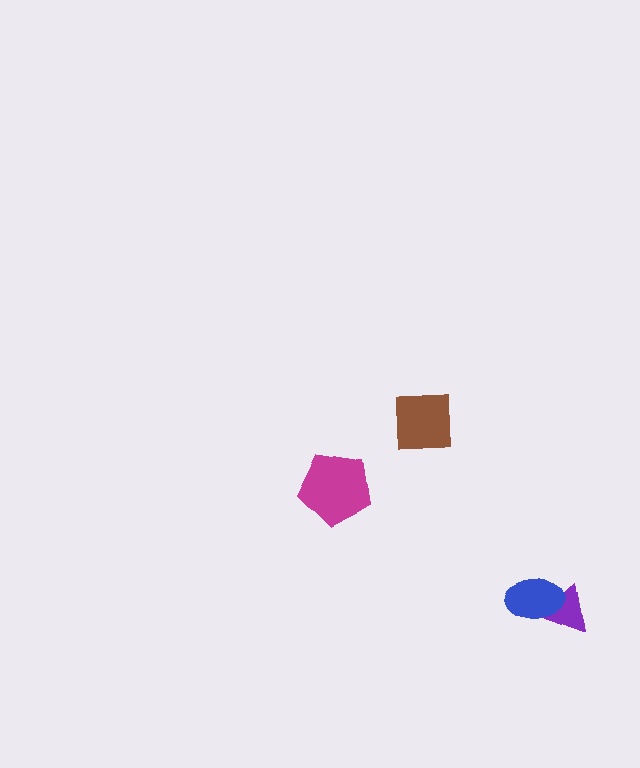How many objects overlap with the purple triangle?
1 object overlaps with the purple triangle.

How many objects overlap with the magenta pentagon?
0 objects overlap with the magenta pentagon.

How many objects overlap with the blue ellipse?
1 object overlaps with the blue ellipse.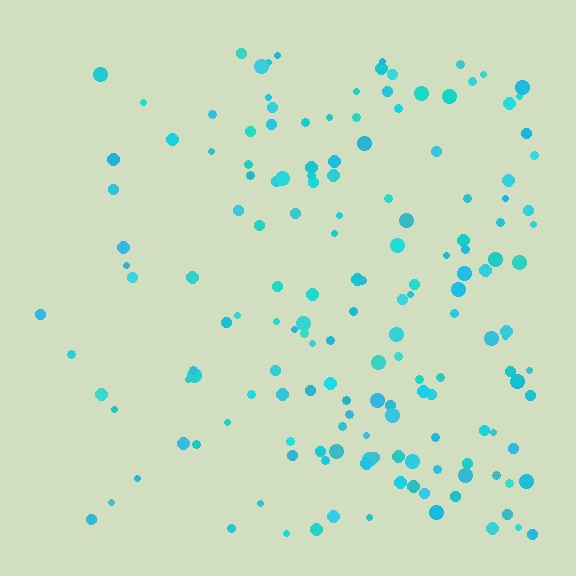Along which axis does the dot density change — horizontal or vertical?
Horizontal.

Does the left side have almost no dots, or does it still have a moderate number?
Still a moderate number, just noticeably fewer than the right.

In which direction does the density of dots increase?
From left to right, with the right side densest.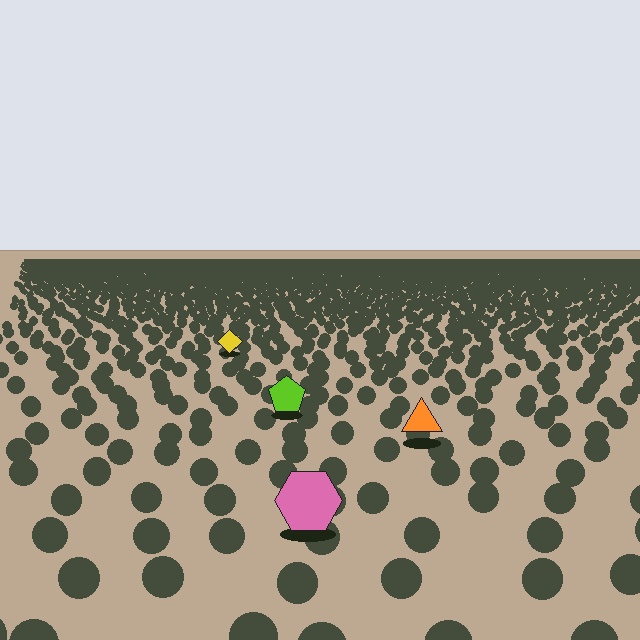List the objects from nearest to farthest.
From nearest to farthest: the pink hexagon, the orange triangle, the lime pentagon, the yellow diamond.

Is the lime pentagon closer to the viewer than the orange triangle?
No. The orange triangle is closer — you can tell from the texture gradient: the ground texture is coarser near it.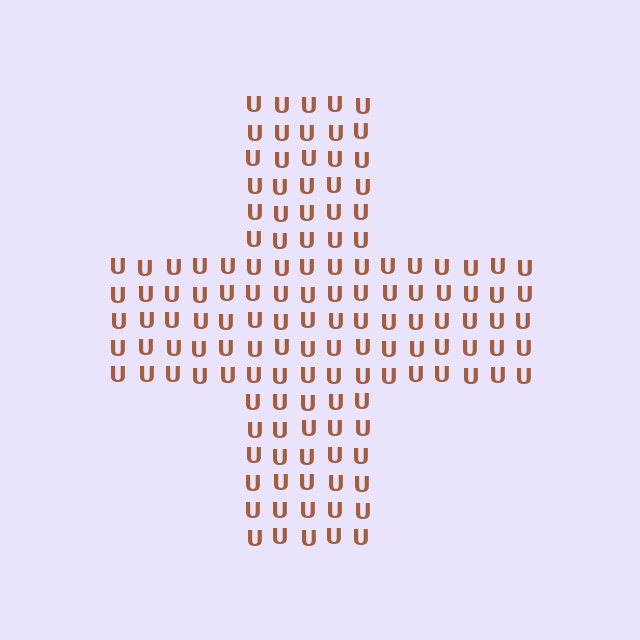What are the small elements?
The small elements are letter U's.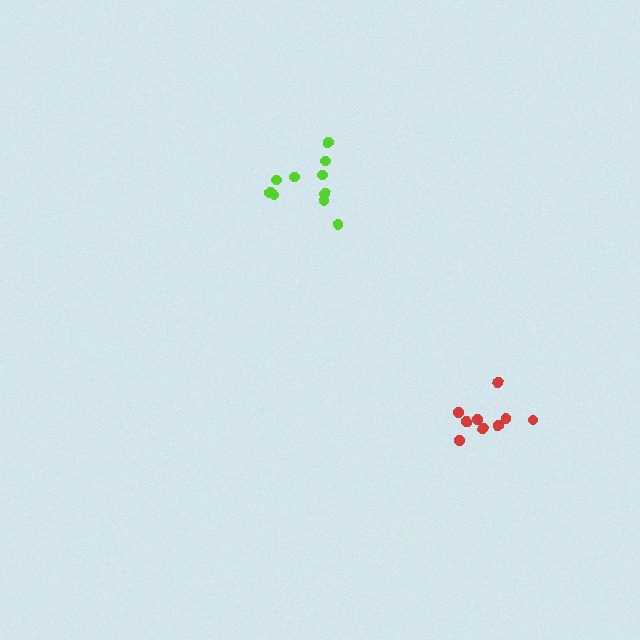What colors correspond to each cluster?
The clusters are colored: lime, red.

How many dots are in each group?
Group 1: 10 dots, Group 2: 9 dots (19 total).